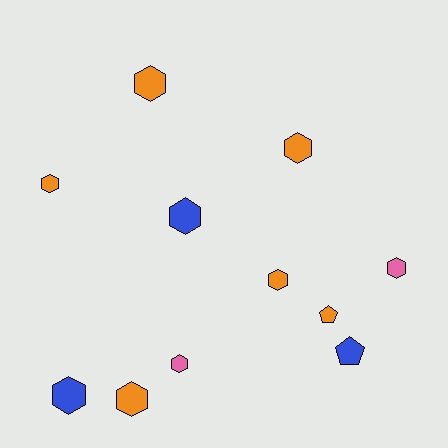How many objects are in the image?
There are 11 objects.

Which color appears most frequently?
Orange, with 6 objects.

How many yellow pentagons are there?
There are no yellow pentagons.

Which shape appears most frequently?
Hexagon, with 9 objects.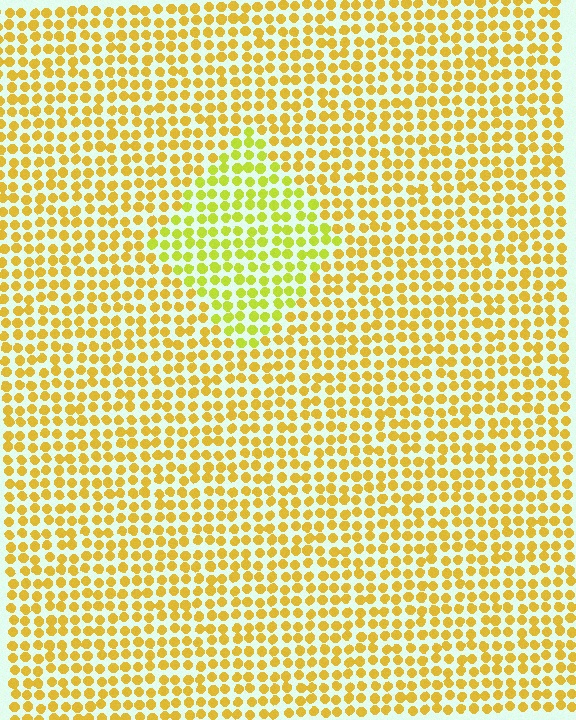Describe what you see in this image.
The image is filled with small yellow elements in a uniform arrangement. A diamond-shaped region is visible where the elements are tinted to a slightly different hue, forming a subtle color boundary.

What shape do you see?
I see a diamond.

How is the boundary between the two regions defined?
The boundary is defined purely by a slight shift in hue (about 27 degrees). Spacing, size, and orientation are identical on both sides.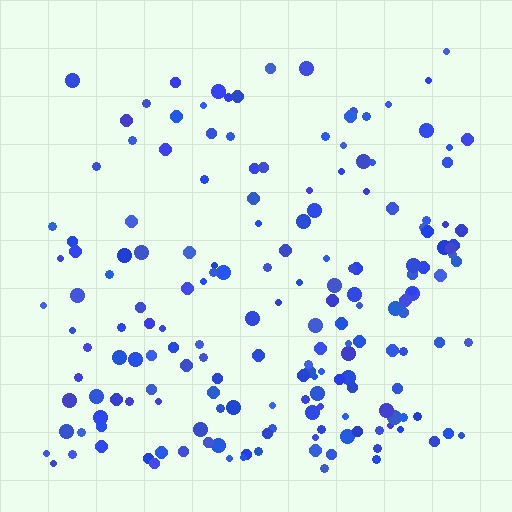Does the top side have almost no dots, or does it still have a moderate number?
Still a moderate number, just noticeably fewer than the bottom.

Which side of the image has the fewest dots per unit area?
The top.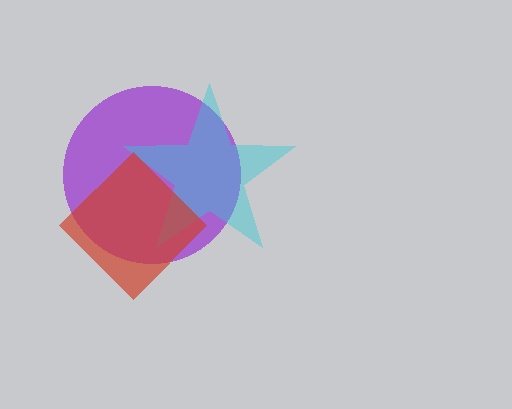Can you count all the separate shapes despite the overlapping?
Yes, there are 3 separate shapes.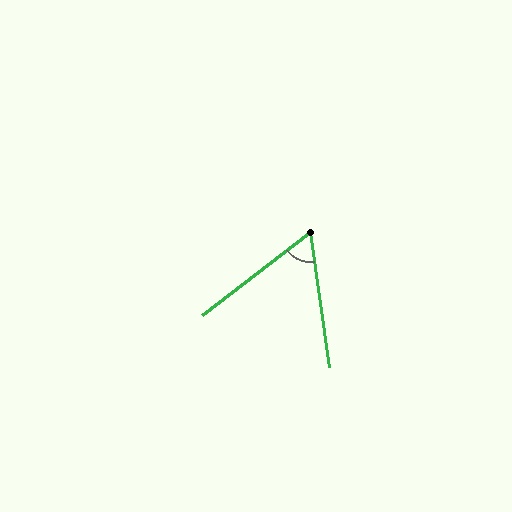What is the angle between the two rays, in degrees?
Approximately 61 degrees.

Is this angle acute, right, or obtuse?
It is acute.